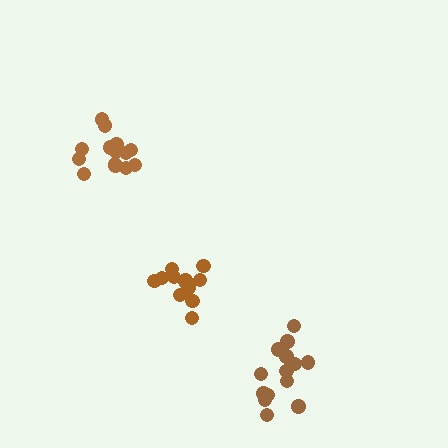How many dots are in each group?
Group 1: 15 dots, Group 2: 15 dots, Group 3: 13 dots (43 total).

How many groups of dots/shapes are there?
There are 3 groups.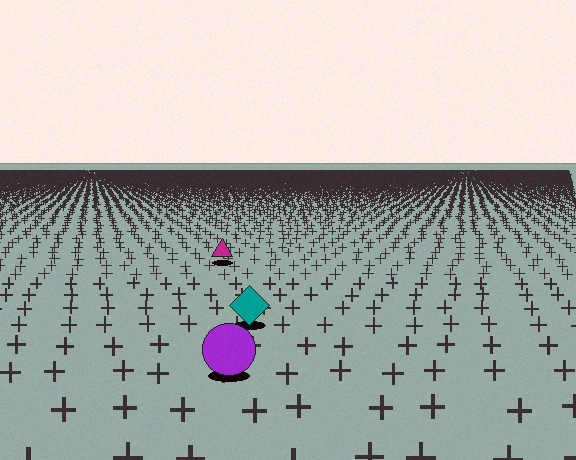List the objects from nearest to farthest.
From nearest to farthest: the purple circle, the teal diamond, the magenta triangle.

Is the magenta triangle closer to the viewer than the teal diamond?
No. The teal diamond is closer — you can tell from the texture gradient: the ground texture is coarser near it.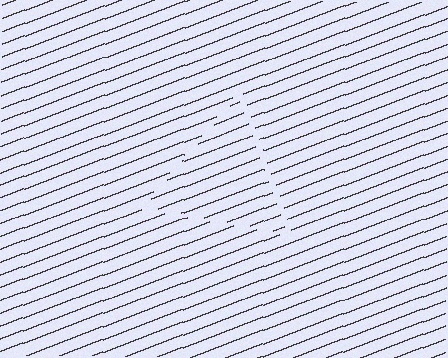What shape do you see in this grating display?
An illusory triangle. The interior of the shape contains the same grating, shifted by half a period — the contour is defined by the phase discontinuity where line-ends from the inner and outer gratings abut.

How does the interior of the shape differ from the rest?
The interior of the shape contains the same grating, shifted by half a period — the contour is defined by the phase discontinuity where line-ends from the inner and outer gratings abut.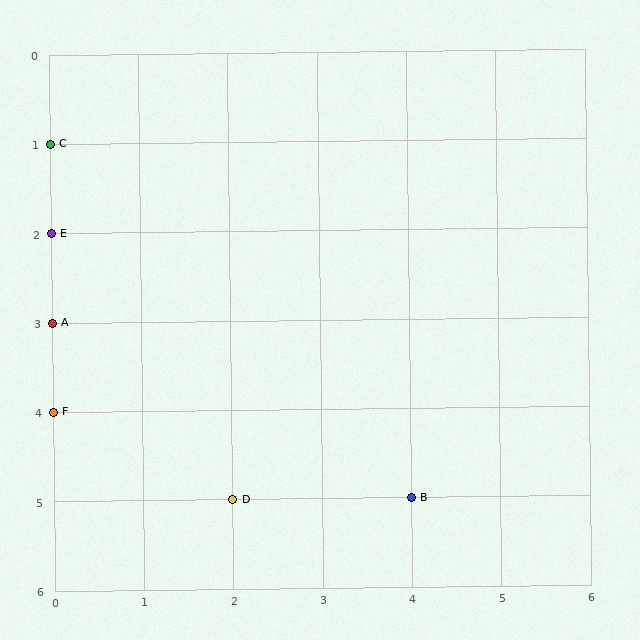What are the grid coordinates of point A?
Point A is at grid coordinates (0, 3).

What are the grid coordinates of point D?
Point D is at grid coordinates (2, 5).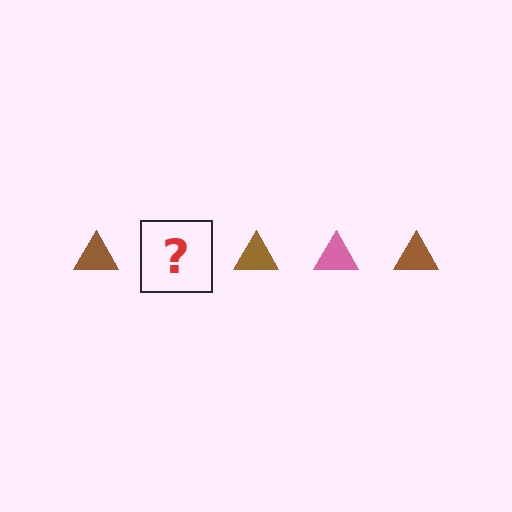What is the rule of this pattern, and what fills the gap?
The rule is that the pattern cycles through brown, pink triangles. The gap should be filled with a pink triangle.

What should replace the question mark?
The question mark should be replaced with a pink triangle.